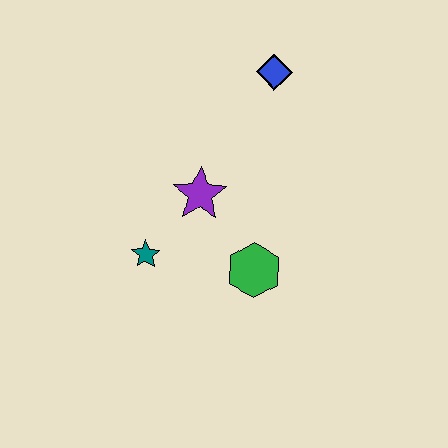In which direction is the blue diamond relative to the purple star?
The blue diamond is above the purple star.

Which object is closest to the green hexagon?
The purple star is closest to the green hexagon.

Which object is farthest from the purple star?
The blue diamond is farthest from the purple star.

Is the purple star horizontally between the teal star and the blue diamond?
Yes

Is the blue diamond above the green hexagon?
Yes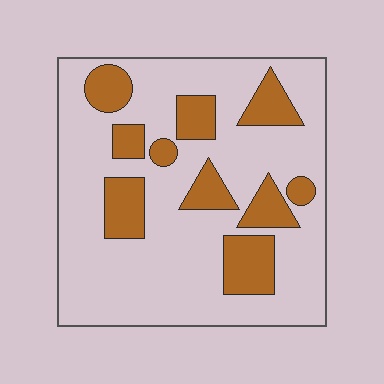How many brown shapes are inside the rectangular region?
10.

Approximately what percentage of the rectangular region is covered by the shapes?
Approximately 25%.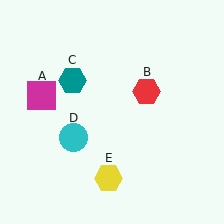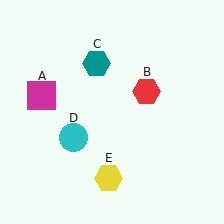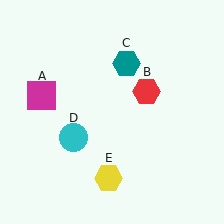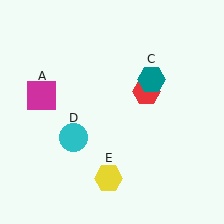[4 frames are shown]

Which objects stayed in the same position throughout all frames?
Magenta square (object A) and red hexagon (object B) and cyan circle (object D) and yellow hexagon (object E) remained stationary.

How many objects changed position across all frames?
1 object changed position: teal hexagon (object C).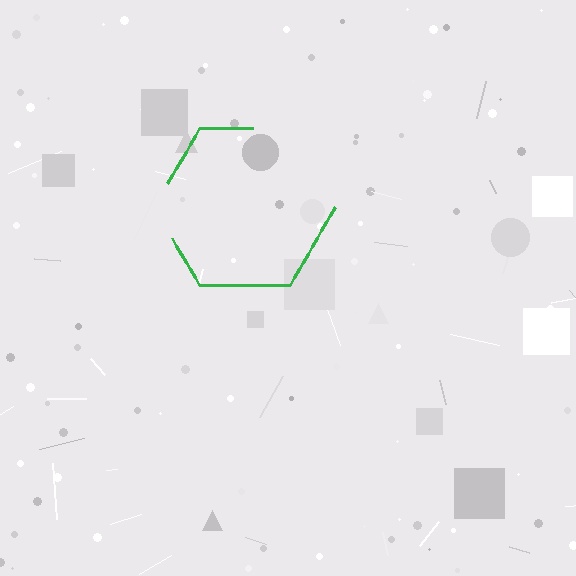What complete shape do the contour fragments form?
The contour fragments form a hexagon.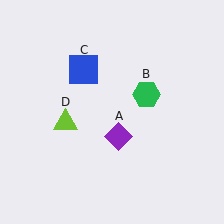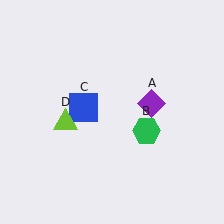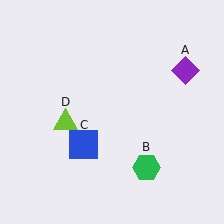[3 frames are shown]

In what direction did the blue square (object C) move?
The blue square (object C) moved down.